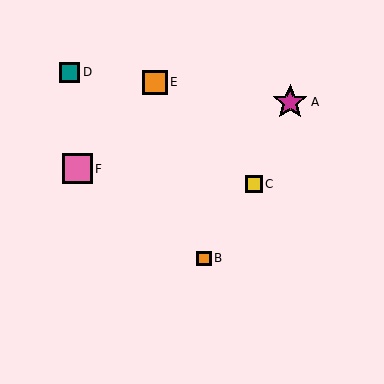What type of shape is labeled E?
Shape E is an orange square.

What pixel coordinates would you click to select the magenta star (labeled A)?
Click at (290, 102) to select the magenta star A.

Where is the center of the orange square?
The center of the orange square is at (155, 82).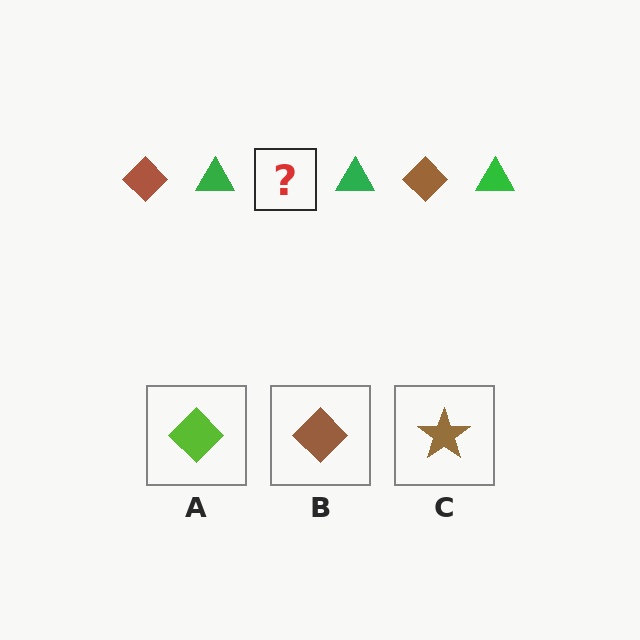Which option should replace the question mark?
Option B.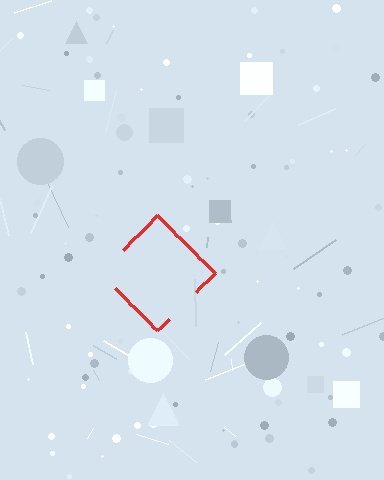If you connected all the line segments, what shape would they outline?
They would outline a diamond.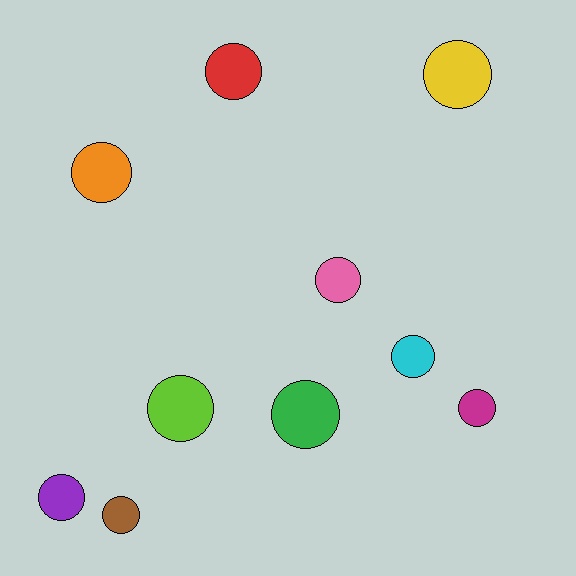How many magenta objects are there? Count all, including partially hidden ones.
There is 1 magenta object.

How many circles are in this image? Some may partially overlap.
There are 10 circles.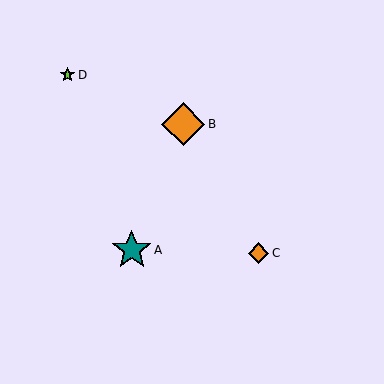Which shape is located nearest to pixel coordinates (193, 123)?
The orange diamond (labeled B) at (183, 124) is nearest to that location.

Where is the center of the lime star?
The center of the lime star is at (68, 75).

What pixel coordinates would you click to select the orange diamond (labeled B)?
Click at (183, 124) to select the orange diamond B.